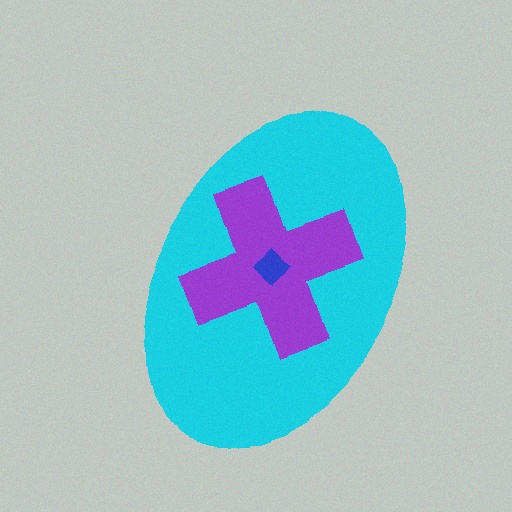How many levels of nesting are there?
3.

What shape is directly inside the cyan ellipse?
The purple cross.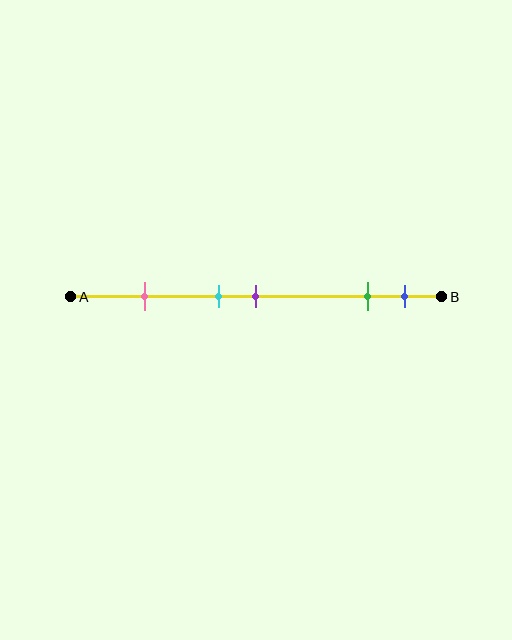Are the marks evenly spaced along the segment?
No, the marks are not evenly spaced.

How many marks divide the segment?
There are 5 marks dividing the segment.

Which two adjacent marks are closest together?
The cyan and purple marks are the closest adjacent pair.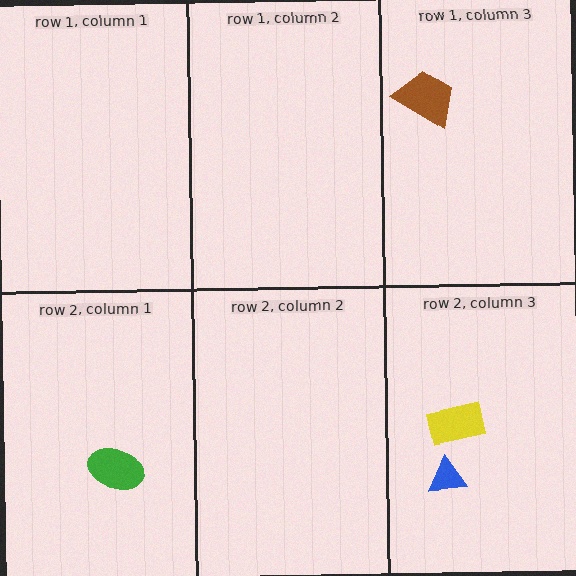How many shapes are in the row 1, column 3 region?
1.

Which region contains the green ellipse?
The row 2, column 1 region.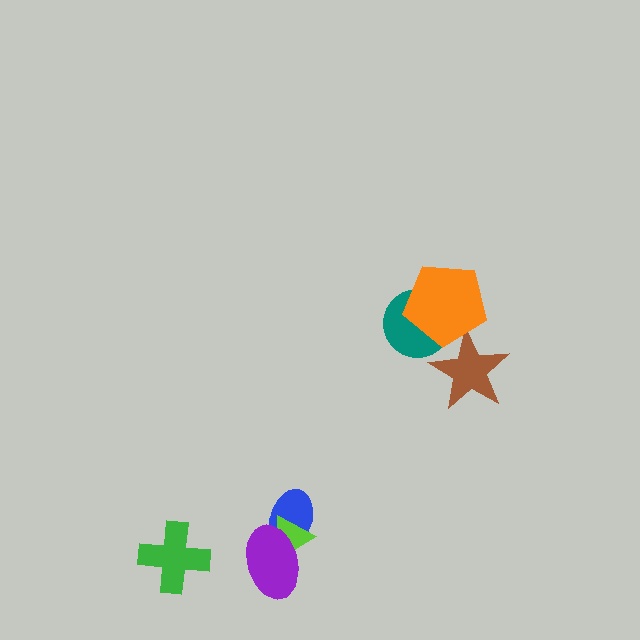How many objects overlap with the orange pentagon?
2 objects overlap with the orange pentagon.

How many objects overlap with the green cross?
0 objects overlap with the green cross.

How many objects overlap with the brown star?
1 object overlaps with the brown star.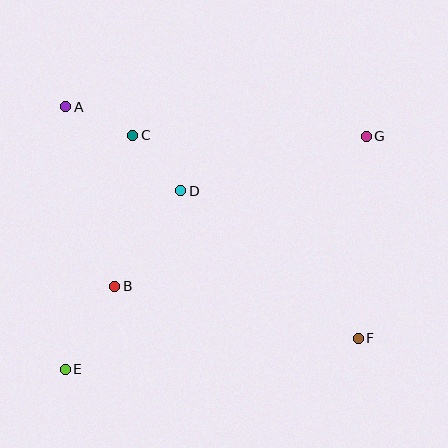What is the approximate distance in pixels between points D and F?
The distance between D and F is approximately 231 pixels.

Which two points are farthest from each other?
Points E and G are farthest from each other.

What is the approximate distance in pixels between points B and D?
The distance between B and D is approximately 116 pixels.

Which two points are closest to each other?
Points A and C are closest to each other.